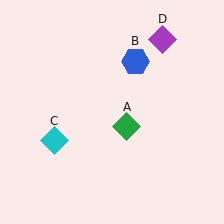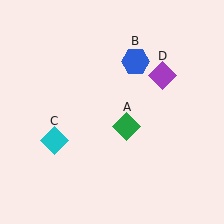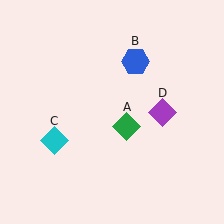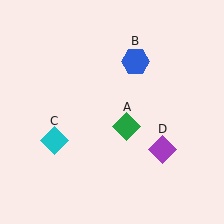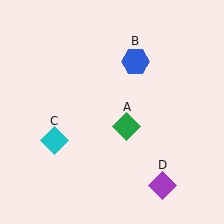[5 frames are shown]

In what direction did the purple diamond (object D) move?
The purple diamond (object D) moved down.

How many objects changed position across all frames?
1 object changed position: purple diamond (object D).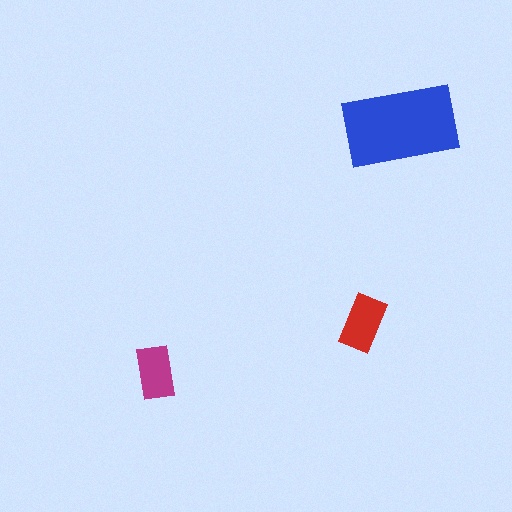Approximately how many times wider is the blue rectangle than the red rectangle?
About 2 times wider.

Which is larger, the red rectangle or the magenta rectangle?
The red one.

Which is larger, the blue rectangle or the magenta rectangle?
The blue one.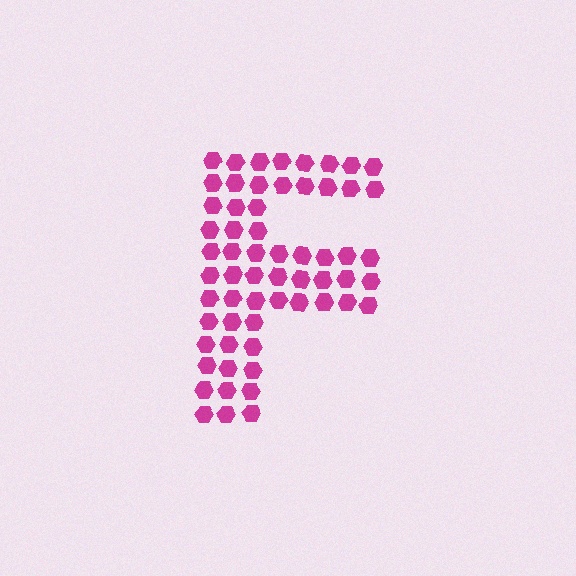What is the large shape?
The large shape is the letter F.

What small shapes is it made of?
It is made of small hexagons.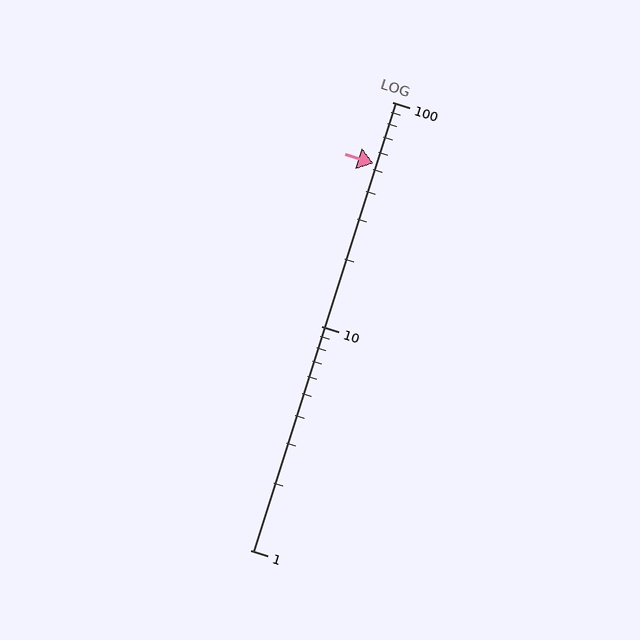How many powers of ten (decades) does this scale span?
The scale spans 2 decades, from 1 to 100.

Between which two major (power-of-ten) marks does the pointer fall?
The pointer is between 10 and 100.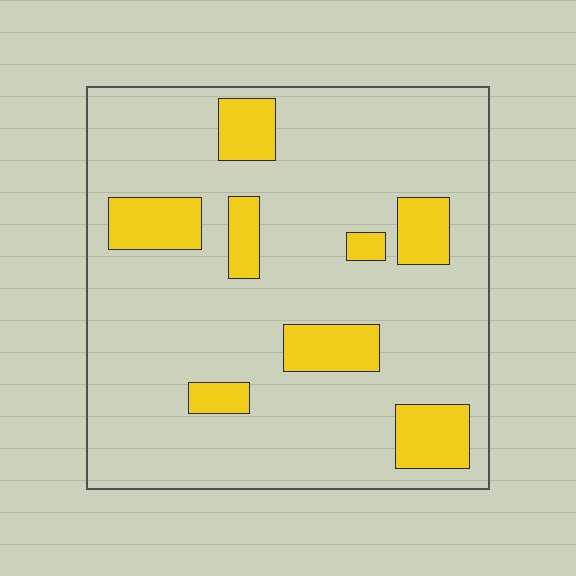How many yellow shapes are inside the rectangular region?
8.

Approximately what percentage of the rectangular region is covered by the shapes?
Approximately 15%.